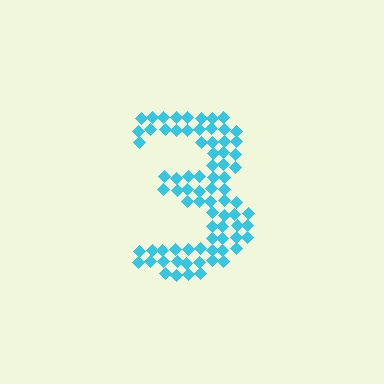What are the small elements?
The small elements are diamonds.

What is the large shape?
The large shape is the digit 3.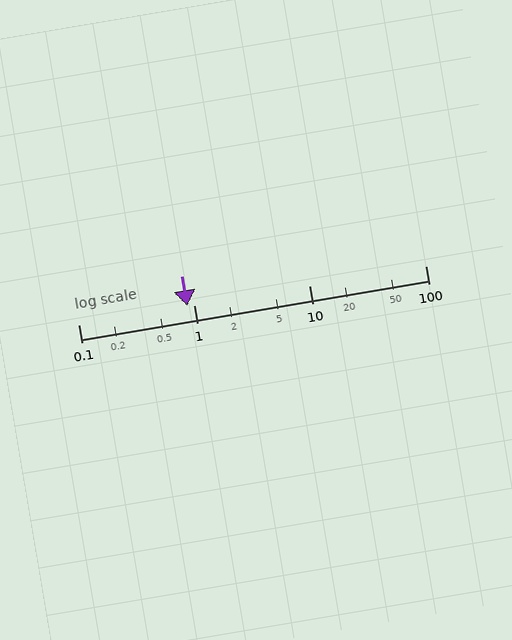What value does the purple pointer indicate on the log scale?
The pointer indicates approximately 0.88.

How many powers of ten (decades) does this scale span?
The scale spans 3 decades, from 0.1 to 100.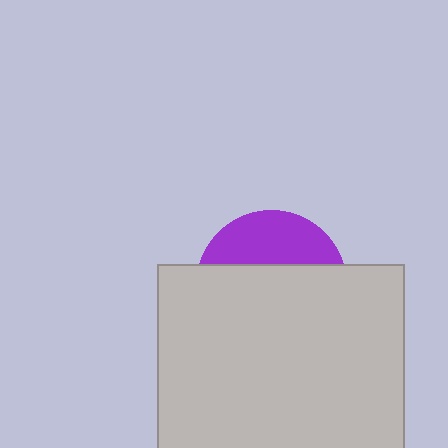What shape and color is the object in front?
The object in front is a light gray rectangle.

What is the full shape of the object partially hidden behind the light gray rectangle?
The partially hidden object is a purple circle.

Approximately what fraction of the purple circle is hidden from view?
Roughly 68% of the purple circle is hidden behind the light gray rectangle.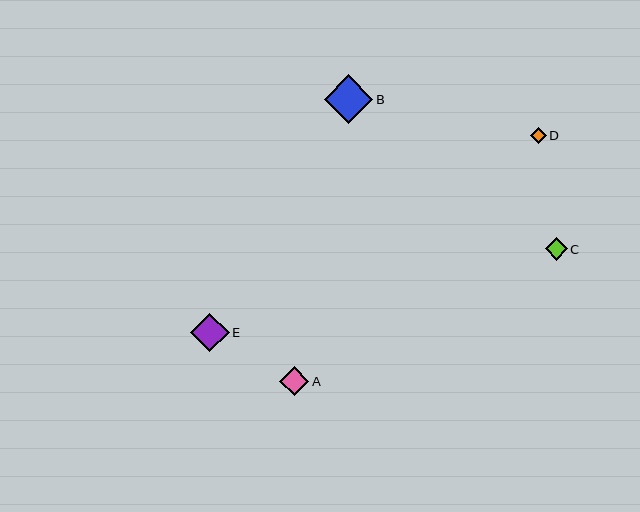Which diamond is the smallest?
Diamond D is the smallest with a size of approximately 16 pixels.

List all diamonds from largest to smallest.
From largest to smallest: B, E, A, C, D.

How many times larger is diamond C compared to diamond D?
Diamond C is approximately 1.4 times the size of diamond D.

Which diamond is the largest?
Diamond B is the largest with a size of approximately 49 pixels.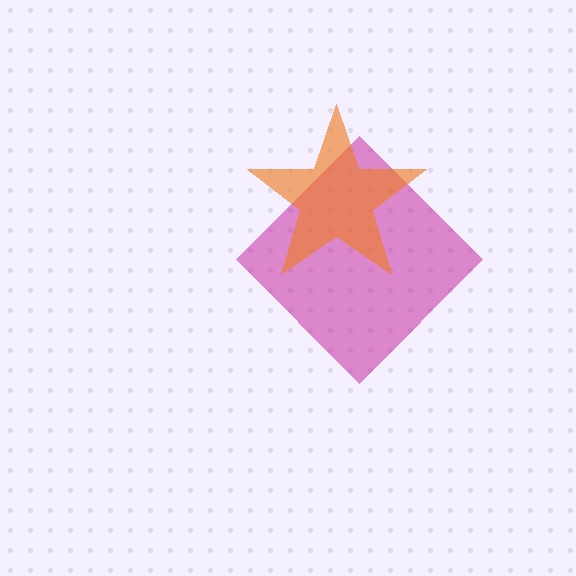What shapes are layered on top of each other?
The layered shapes are: a magenta diamond, an orange star.